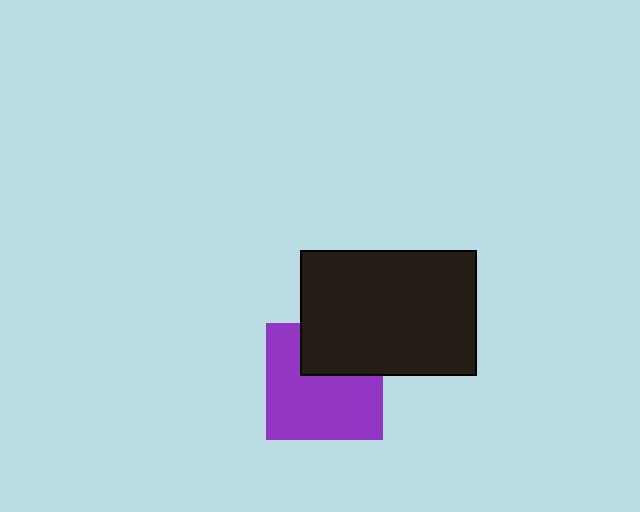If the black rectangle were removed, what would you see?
You would see the complete purple square.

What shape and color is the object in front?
The object in front is a black rectangle.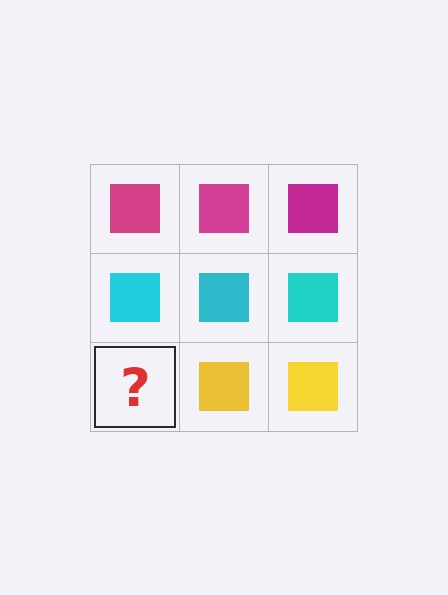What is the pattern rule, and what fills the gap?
The rule is that each row has a consistent color. The gap should be filled with a yellow square.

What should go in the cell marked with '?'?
The missing cell should contain a yellow square.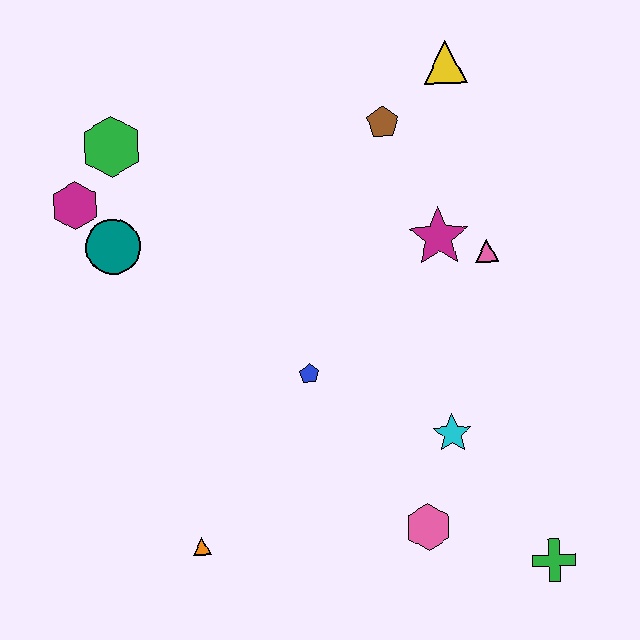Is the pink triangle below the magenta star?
Yes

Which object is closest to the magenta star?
The pink triangle is closest to the magenta star.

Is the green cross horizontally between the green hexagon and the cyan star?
No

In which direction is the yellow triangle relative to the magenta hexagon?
The yellow triangle is to the right of the magenta hexagon.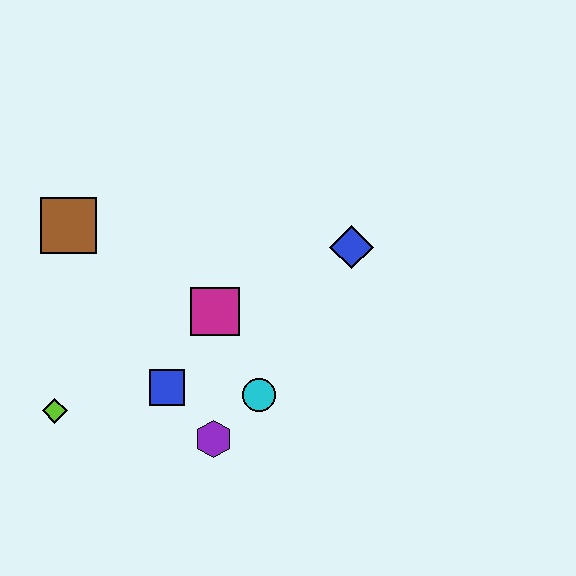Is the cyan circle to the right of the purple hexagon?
Yes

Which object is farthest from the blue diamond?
The lime diamond is farthest from the blue diamond.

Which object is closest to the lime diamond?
The blue square is closest to the lime diamond.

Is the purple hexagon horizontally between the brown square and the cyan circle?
Yes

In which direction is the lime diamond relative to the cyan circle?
The lime diamond is to the left of the cyan circle.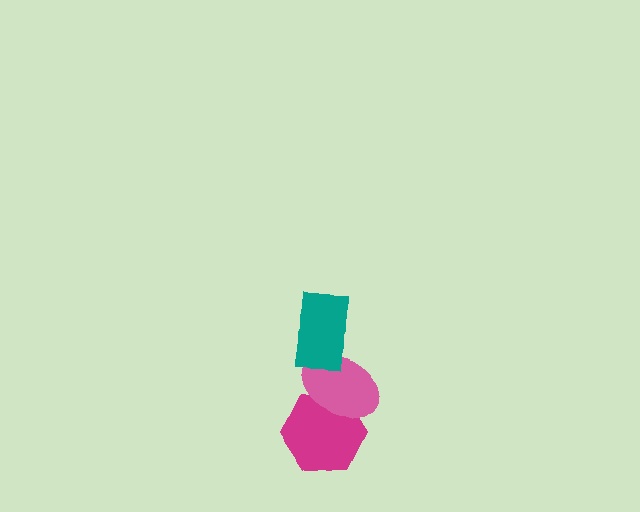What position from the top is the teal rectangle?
The teal rectangle is 1st from the top.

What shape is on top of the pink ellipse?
The teal rectangle is on top of the pink ellipse.